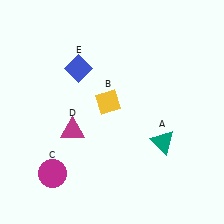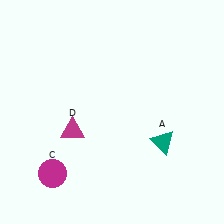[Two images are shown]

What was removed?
The yellow diamond (B), the blue diamond (E) were removed in Image 2.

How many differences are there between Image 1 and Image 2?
There are 2 differences between the two images.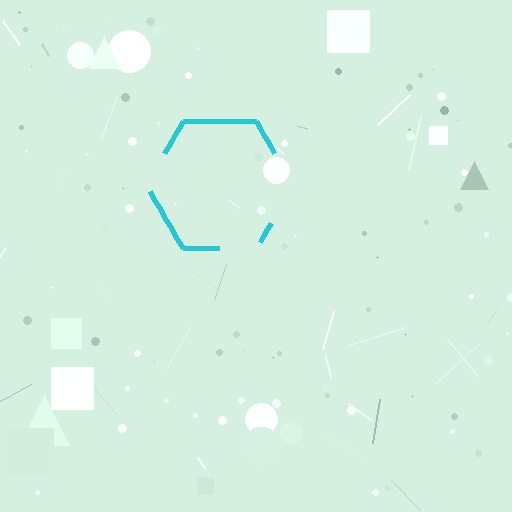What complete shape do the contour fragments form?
The contour fragments form a hexagon.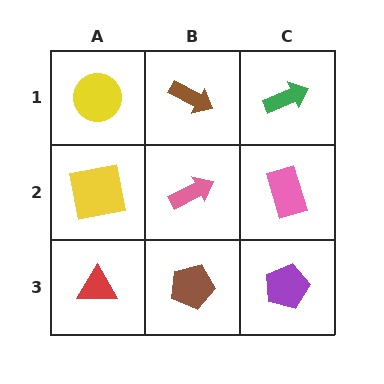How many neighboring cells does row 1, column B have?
3.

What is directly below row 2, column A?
A red triangle.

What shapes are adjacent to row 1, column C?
A pink rectangle (row 2, column C), a brown arrow (row 1, column B).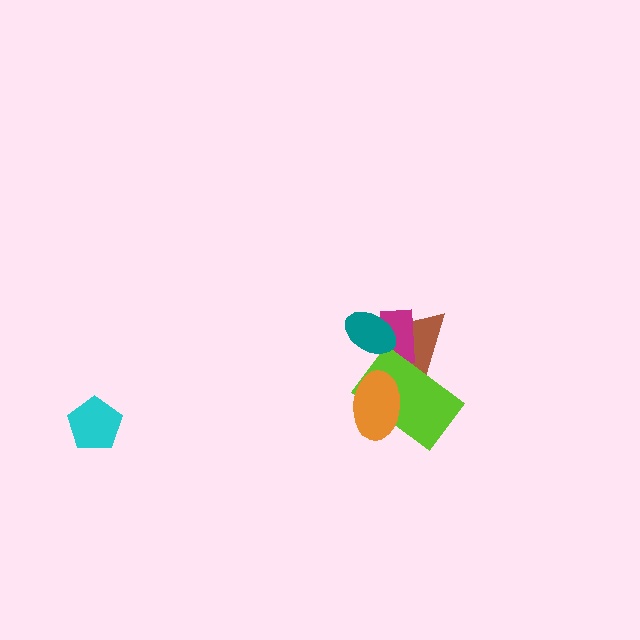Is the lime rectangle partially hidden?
Yes, it is partially covered by another shape.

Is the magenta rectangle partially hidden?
Yes, it is partially covered by another shape.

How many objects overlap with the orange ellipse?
2 objects overlap with the orange ellipse.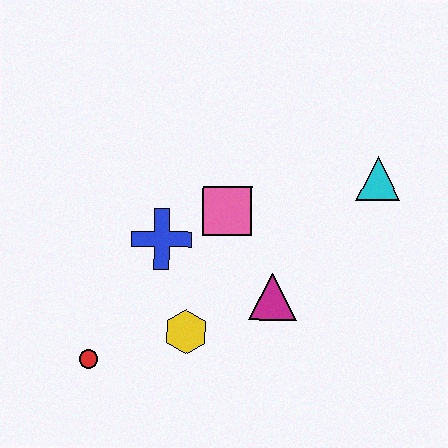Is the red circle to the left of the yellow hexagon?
Yes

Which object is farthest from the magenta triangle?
The red circle is farthest from the magenta triangle.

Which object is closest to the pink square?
The blue cross is closest to the pink square.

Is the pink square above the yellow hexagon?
Yes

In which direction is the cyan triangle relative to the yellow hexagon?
The cyan triangle is to the right of the yellow hexagon.